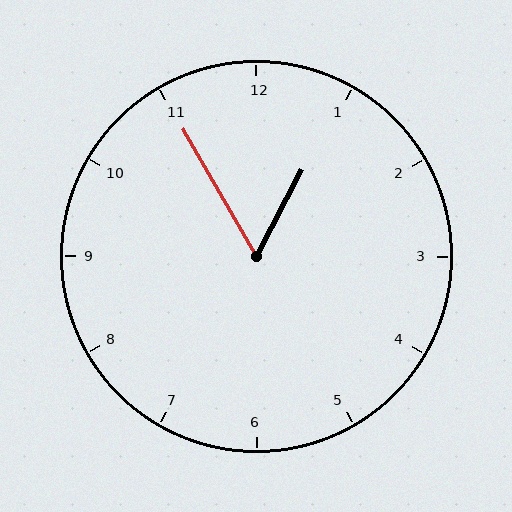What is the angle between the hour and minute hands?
Approximately 58 degrees.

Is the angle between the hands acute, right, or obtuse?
It is acute.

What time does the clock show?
12:55.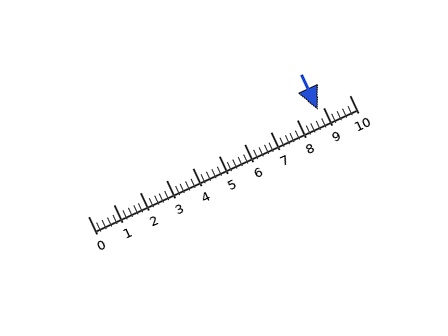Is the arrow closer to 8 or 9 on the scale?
The arrow is closer to 9.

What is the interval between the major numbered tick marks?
The major tick marks are spaced 1 units apart.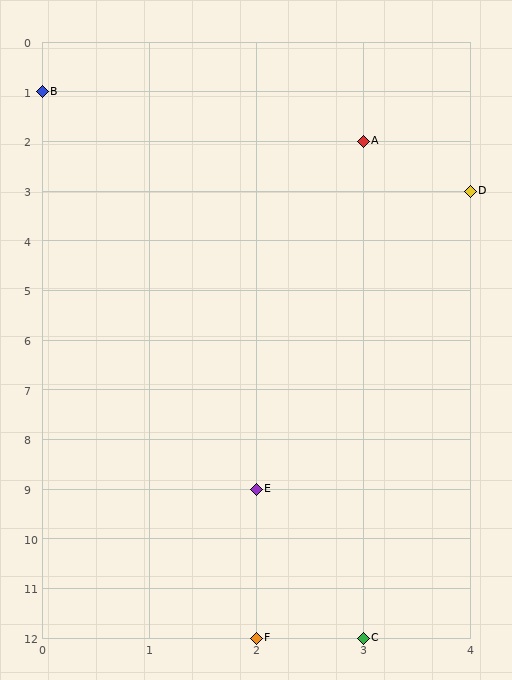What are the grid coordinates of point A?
Point A is at grid coordinates (3, 2).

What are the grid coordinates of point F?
Point F is at grid coordinates (2, 12).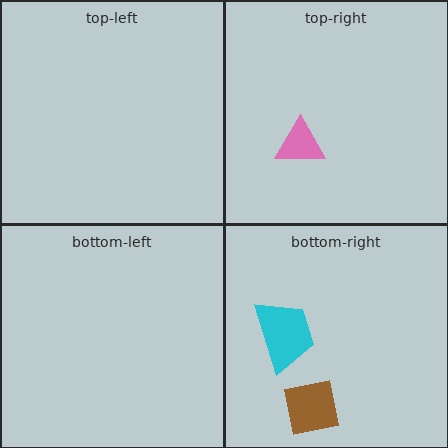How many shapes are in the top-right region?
1.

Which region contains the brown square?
The bottom-right region.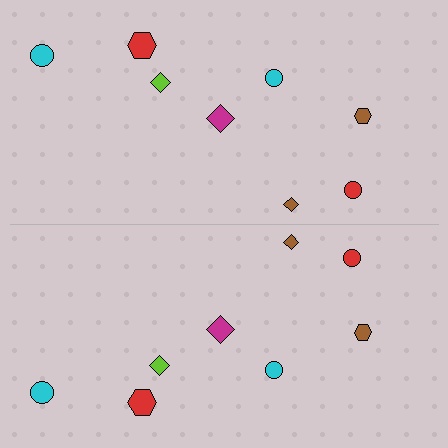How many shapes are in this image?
There are 16 shapes in this image.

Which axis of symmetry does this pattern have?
The pattern has a horizontal axis of symmetry running through the center of the image.